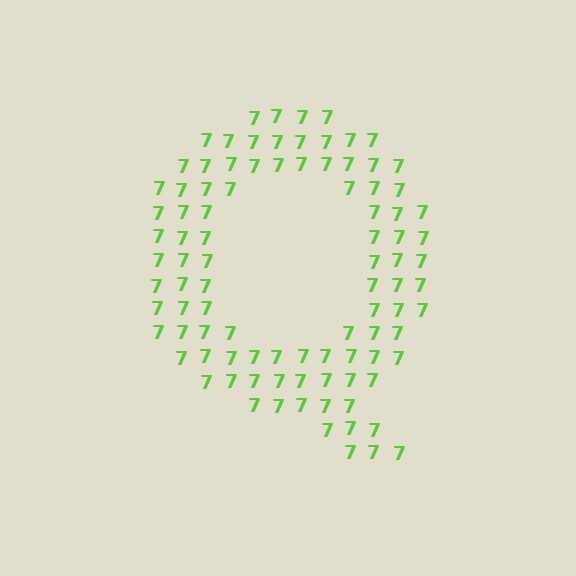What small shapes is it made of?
It is made of small digit 7's.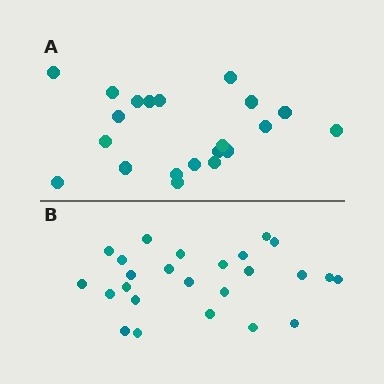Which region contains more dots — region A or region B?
Region B (the bottom region) has more dots.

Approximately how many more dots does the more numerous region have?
Region B has about 4 more dots than region A.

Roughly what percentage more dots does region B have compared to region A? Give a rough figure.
About 20% more.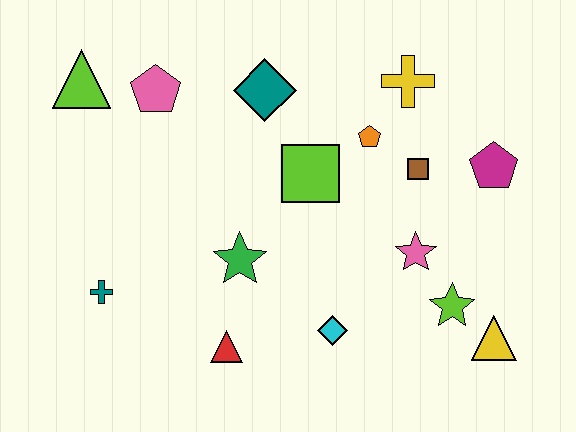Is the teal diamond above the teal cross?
Yes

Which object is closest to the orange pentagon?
The brown square is closest to the orange pentagon.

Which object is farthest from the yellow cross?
The teal cross is farthest from the yellow cross.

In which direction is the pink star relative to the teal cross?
The pink star is to the right of the teal cross.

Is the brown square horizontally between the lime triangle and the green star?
No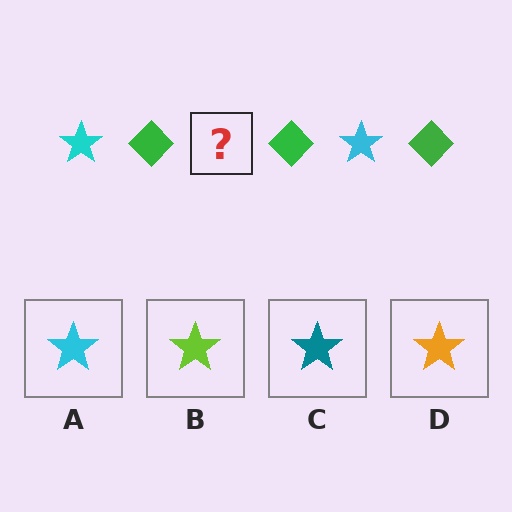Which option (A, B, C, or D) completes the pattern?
A.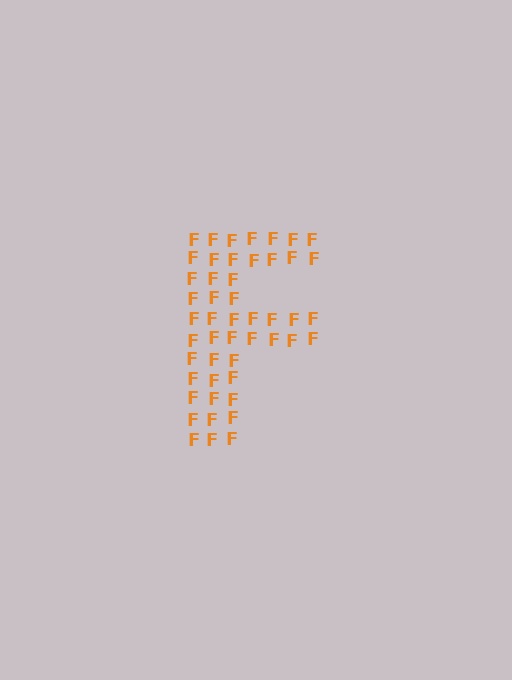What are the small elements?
The small elements are letter F's.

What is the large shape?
The large shape is the letter F.